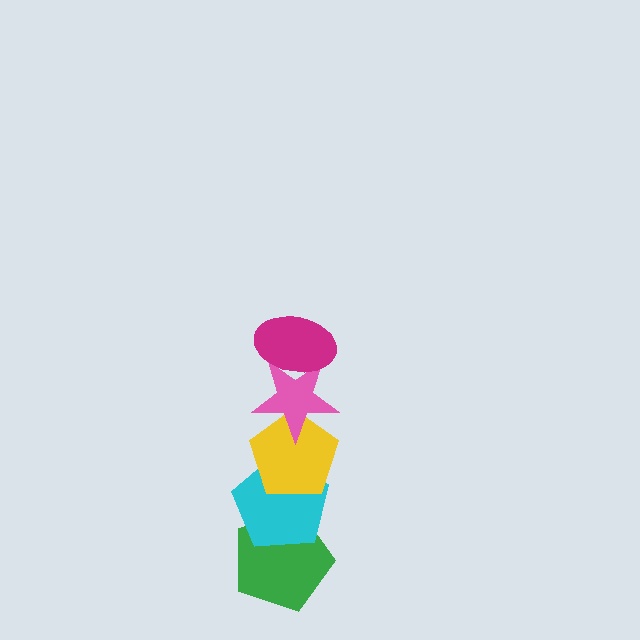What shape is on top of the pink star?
The magenta ellipse is on top of the pink star.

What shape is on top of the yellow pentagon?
The pink star is on top of the yellow pentagon.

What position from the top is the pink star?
The pink star is 2nd from the top.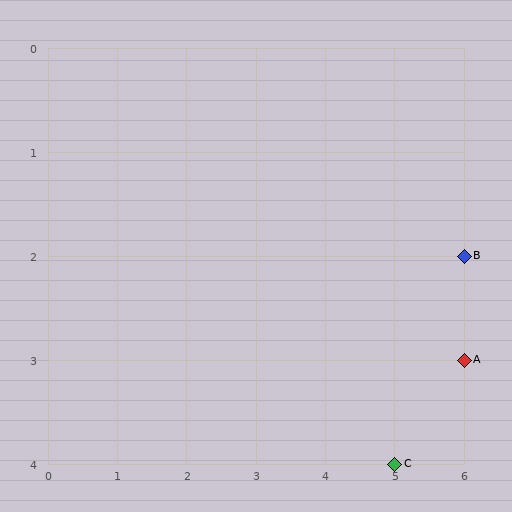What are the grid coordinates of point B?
Point B is at grid coordinates (6, 2).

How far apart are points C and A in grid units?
Points C and A are 1 column and 1 row apart (about 1.4 grid units diagonally).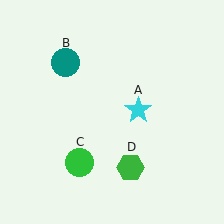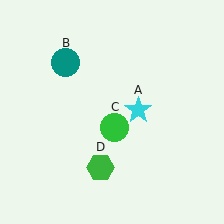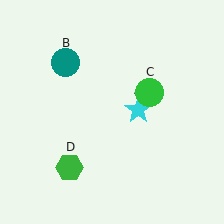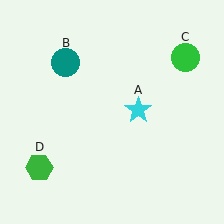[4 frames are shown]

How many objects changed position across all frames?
2 objects changed position: green circle (object C), green hexagon (object D).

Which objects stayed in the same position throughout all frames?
Cyan star (object A) and teal circle (object B) remained stationary.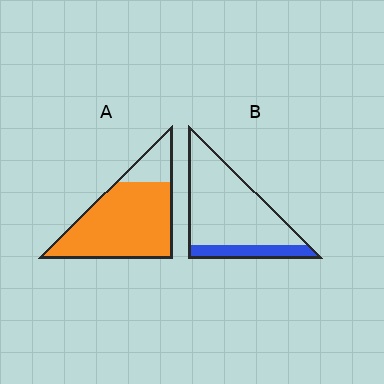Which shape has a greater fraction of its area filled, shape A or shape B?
Shape A.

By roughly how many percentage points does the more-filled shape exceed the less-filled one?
By roughly 60 percentage points (A over B).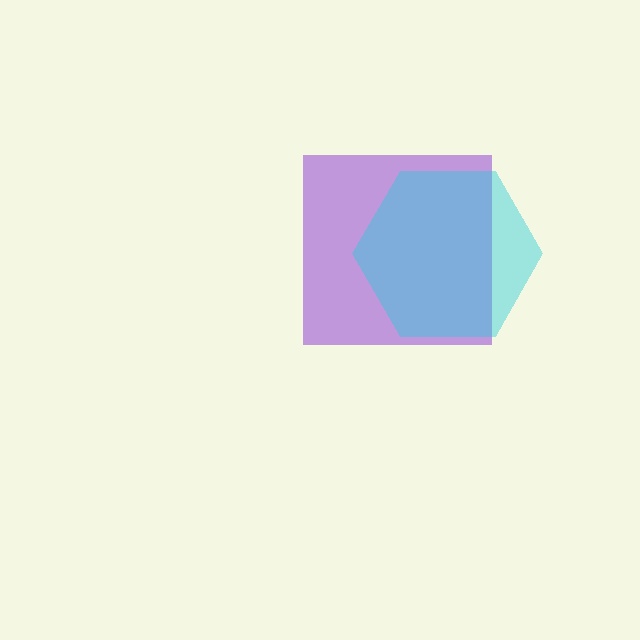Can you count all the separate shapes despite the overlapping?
Yes, there are 2 separate shapes.